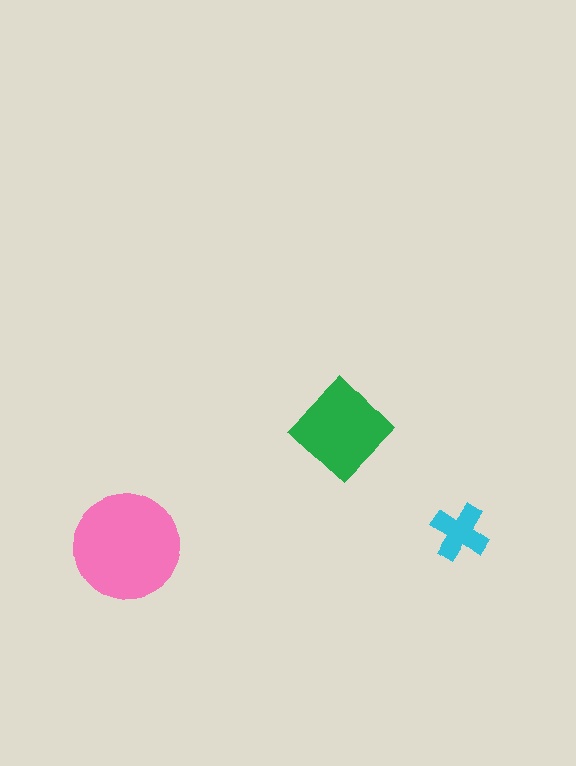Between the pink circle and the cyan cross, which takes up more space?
The pink circle.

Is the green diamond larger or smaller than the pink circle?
Smaller.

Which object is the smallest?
The cyan cross.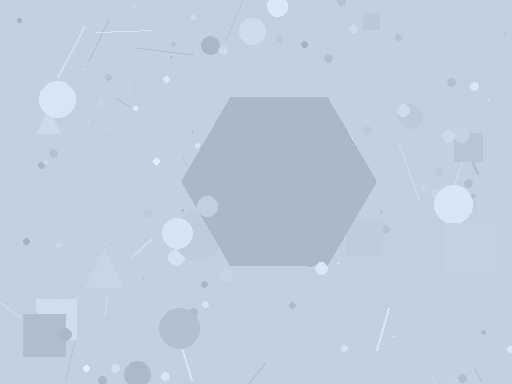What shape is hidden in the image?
A hexagon is hidden in the image.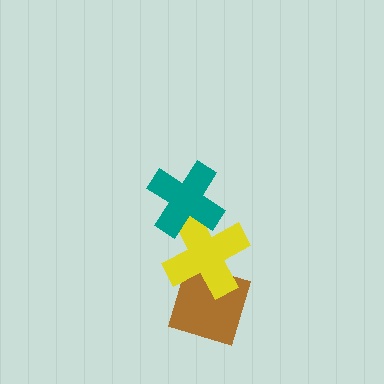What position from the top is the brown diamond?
The brown diamond is 3rd from the top.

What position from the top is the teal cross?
The teal cross is 1st from the top.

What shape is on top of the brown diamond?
The yellow cross is on top of the brown diamond.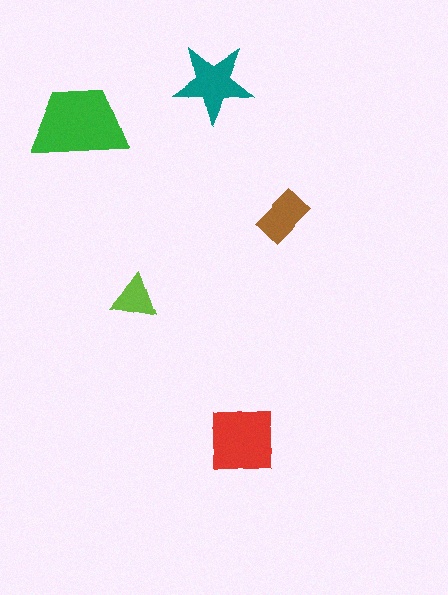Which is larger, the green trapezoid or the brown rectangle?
The green trapezoid.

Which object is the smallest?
The lime triangle.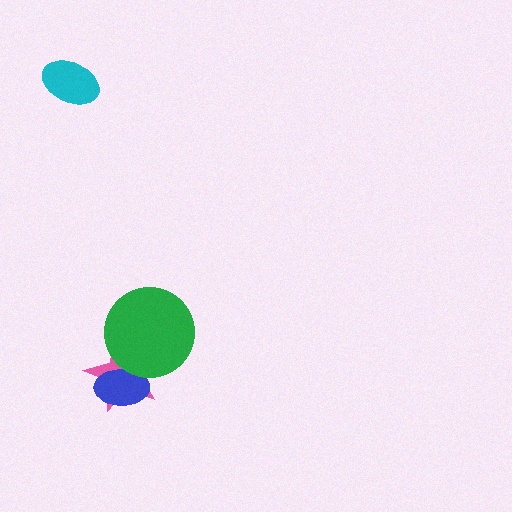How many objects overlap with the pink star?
2 objects overlap with the pink star.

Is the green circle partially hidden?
No, no other shape covers it.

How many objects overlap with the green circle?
2 objects overlap with the green circle.